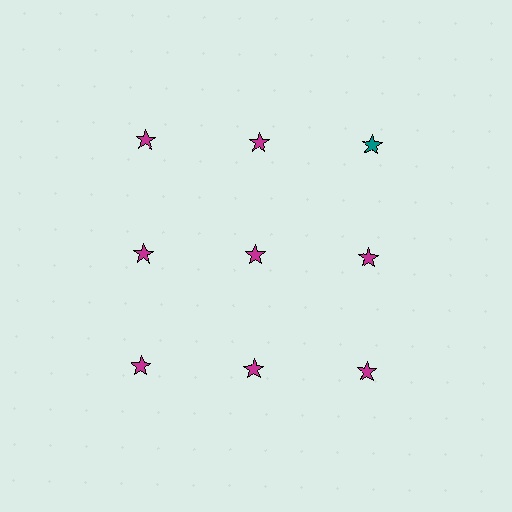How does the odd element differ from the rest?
It has a different color: teal instead of magenta.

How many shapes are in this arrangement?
There are 9 shapes arranged in a grid pattern.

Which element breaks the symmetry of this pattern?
The teal star in the top row, center column breaks the symmetry. All other shapes are magenta stars.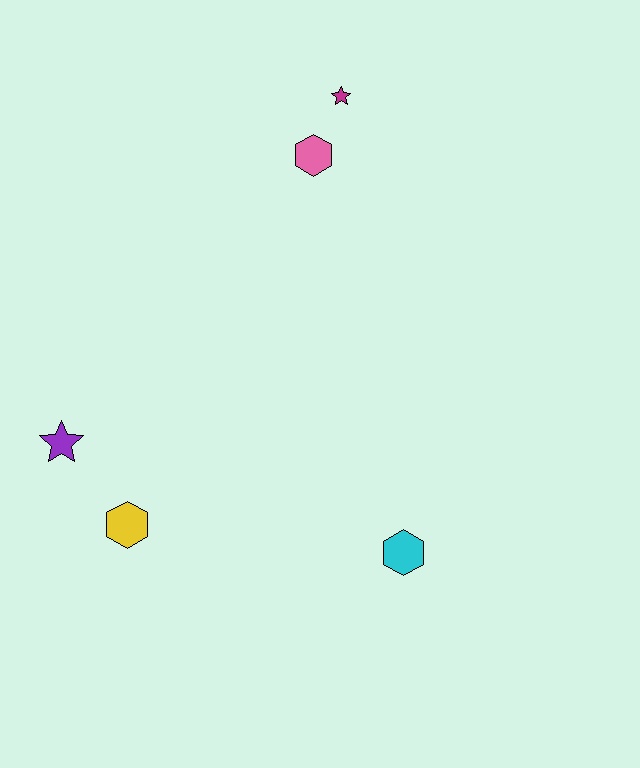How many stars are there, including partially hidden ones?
There are 2 stars.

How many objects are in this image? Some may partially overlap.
There are 5 objects.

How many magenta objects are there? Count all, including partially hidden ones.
There is 1 magenta object.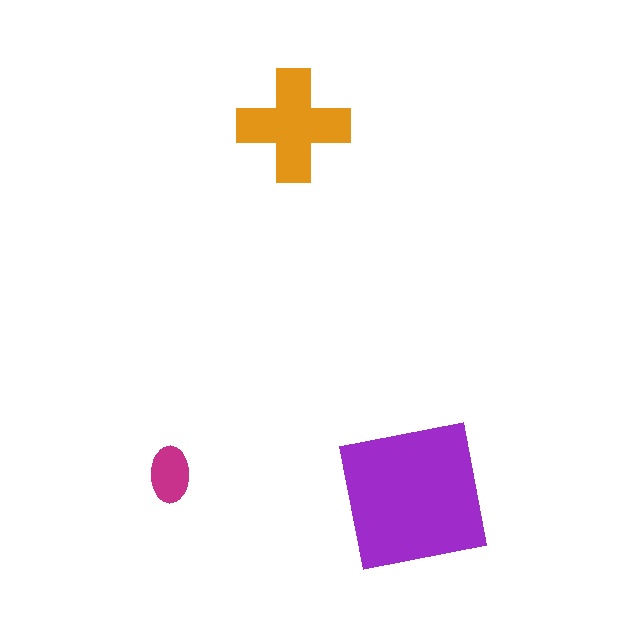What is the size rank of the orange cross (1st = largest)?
2nd.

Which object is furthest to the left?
The magenta ellipse is leftmost.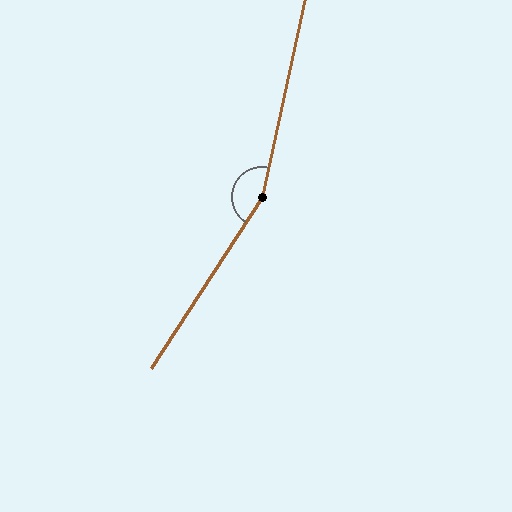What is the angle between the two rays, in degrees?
Approximately 159 degrees.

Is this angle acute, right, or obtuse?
It is obtuse.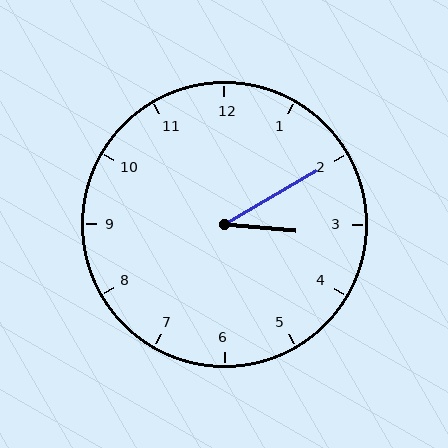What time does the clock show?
3:10.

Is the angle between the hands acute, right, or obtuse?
It is acute.